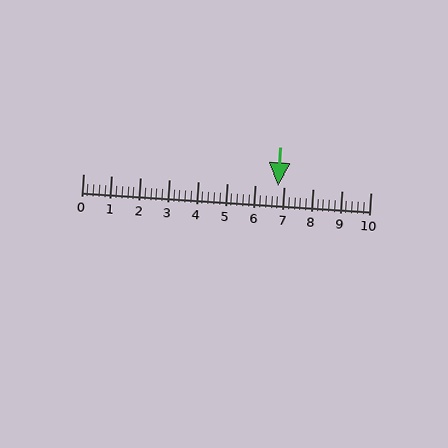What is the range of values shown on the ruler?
The ruler shows values from 0 to 10.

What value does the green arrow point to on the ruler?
The green arrow points to approximately 6.8.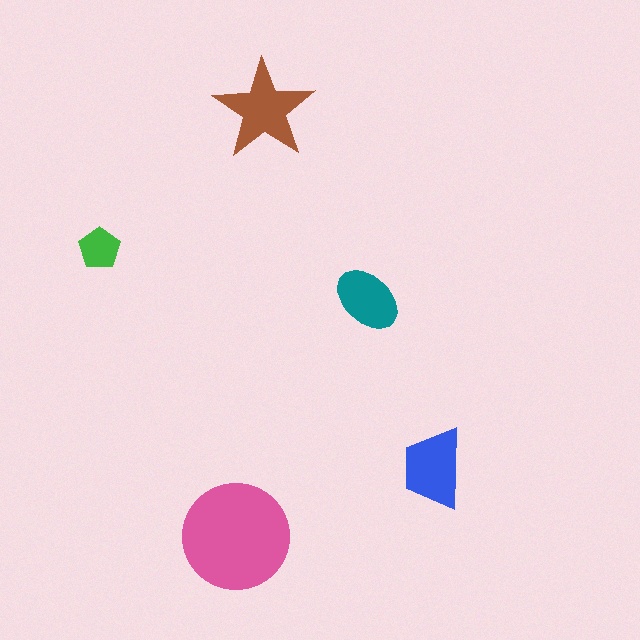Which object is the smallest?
The green pentagon.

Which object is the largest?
The pink circle.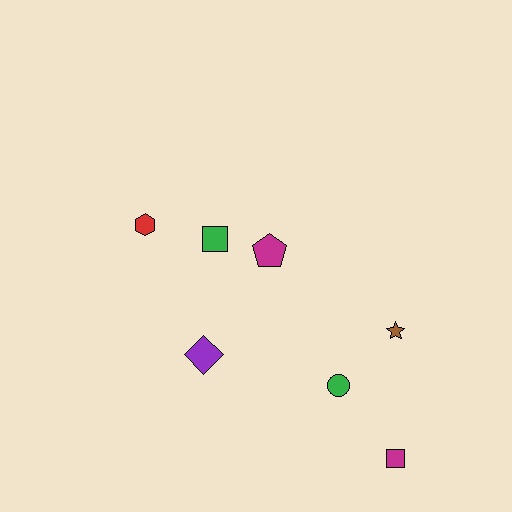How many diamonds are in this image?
There is 1 diamond.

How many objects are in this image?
There are 7 objects.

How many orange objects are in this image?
There are no orange objects.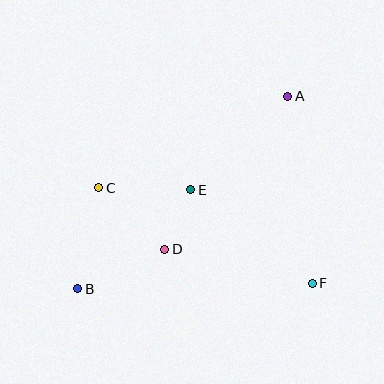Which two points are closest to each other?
Points D and E are closest to each other.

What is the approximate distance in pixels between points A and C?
The distance between A and C is approximately 210 pixels.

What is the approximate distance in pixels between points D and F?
The distance between D and F is approximately 151 pixels.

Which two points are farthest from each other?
Points A and B are farthest from each other.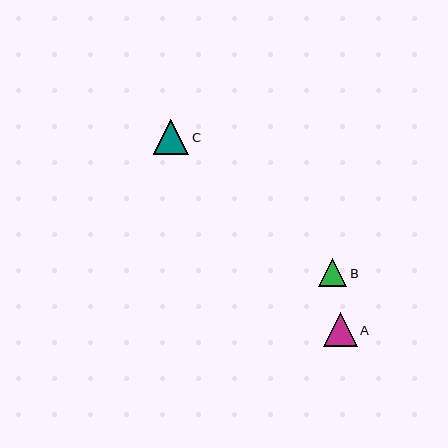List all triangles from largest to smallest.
From largest to smallest: C, A, B.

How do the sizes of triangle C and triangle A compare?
Triangle C and triangle A are approximately the same size.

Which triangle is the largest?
Triangle C is the largest with a size of approximately 36 pixels.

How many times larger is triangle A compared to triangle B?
Triangle A is approximately 1.2 times the size of triangle B.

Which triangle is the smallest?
Triangle B is the smallest with a size of approximately 28 pixels.